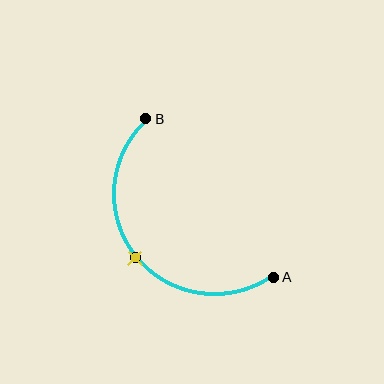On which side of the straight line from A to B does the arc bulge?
The arc bulges below and to the left of the straight line connecting A and B.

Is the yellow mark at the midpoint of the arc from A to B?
Yes. The yellow mark lies on the arc at equal arc-length from both A and B — it is the arc midpoint.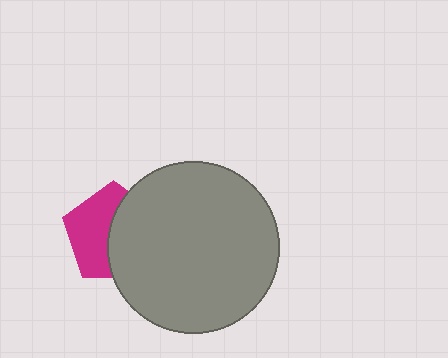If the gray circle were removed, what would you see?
You would see the complete magenta pentagon.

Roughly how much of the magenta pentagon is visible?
About half of it is visible (roughly 49%).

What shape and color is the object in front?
The object in front is a gray circle.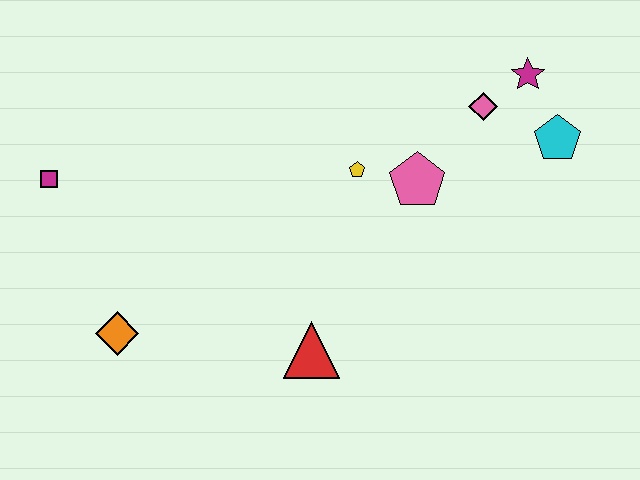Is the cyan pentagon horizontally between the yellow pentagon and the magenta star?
No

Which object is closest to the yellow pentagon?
The pink pentagon is closest to the yellow pentagon.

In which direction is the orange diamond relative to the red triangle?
The orange diamond is to the left of the red triangle.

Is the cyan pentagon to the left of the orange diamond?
No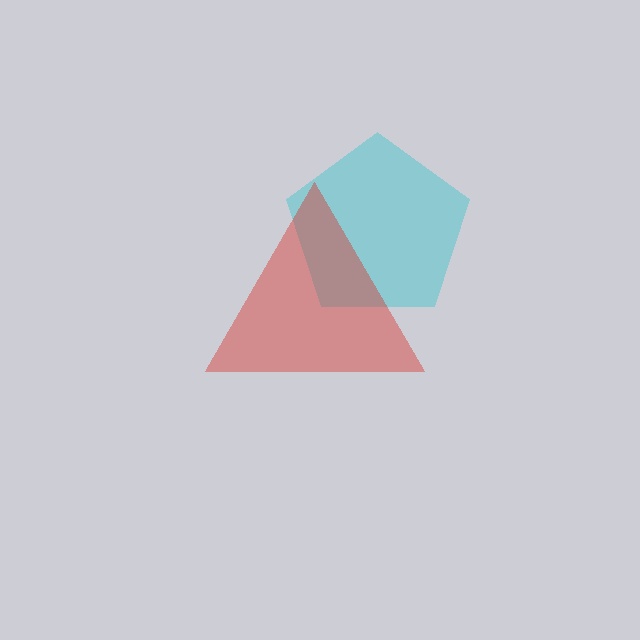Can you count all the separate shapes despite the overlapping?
Yes, there are 2 separate shapes.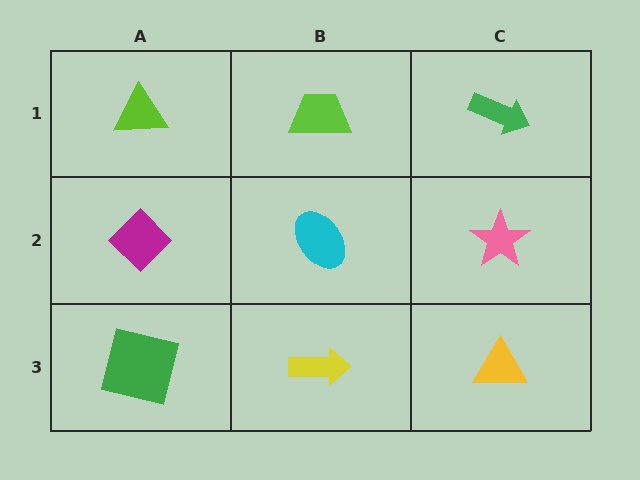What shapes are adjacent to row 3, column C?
A pink star (row 2, column C), a yellow arrow (row 3, column B).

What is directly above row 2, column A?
A lime triangle.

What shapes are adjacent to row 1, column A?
A magenta diamond (row 2, column A), a lime trapezoid (row 1, column B).